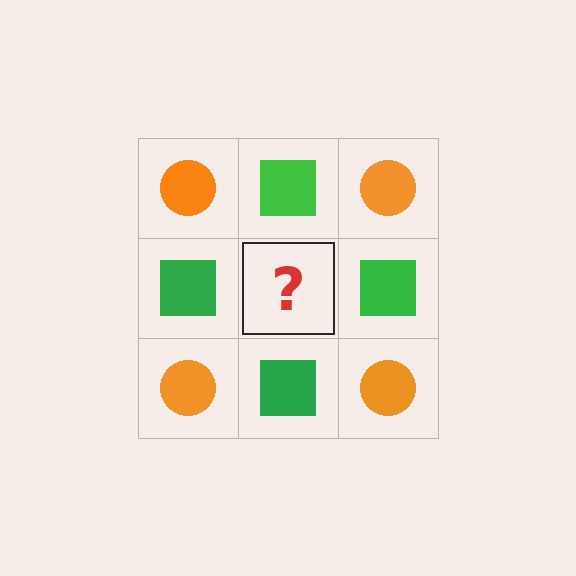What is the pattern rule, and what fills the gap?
The rule is that it alternates orange circle and green square in a checkerboard pattern. The gap should be filled with an orange circle.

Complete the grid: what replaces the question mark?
The question mark should be replaced with an orange circle.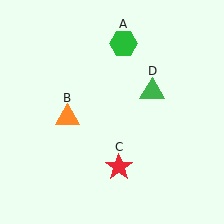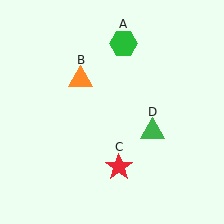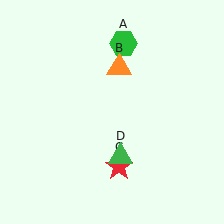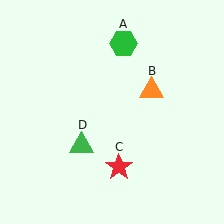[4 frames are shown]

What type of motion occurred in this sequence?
The orange triangle (object B), green triangle (object D) rotated clockwise around the center of the scene.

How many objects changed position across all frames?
2 objects changed position: orange triangle (object B), green triangle (object D).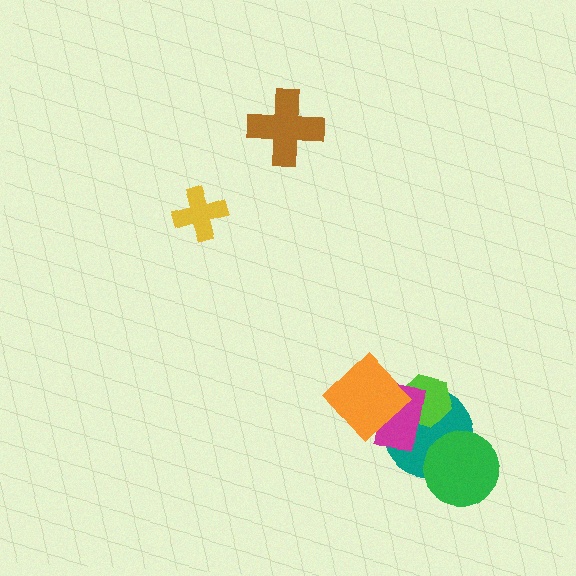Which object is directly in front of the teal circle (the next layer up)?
The lime hexagon is directly in front of the teal circle.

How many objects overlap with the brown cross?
0 objects overlap with the brown cross.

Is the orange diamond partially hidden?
No, no other shape covers it.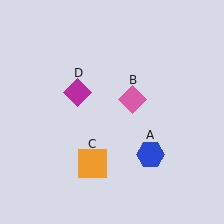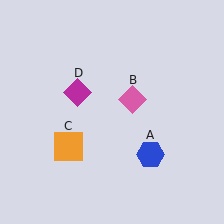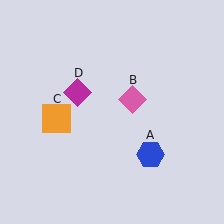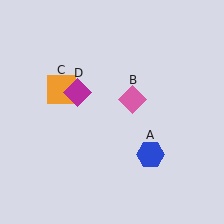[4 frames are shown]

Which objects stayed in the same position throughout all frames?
Blue hexagon (object A) and pink diamond (object B) and magenta diamond (object D) remained stationary.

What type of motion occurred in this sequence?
The orange square (object C) rotated clockwise around the center of the scene.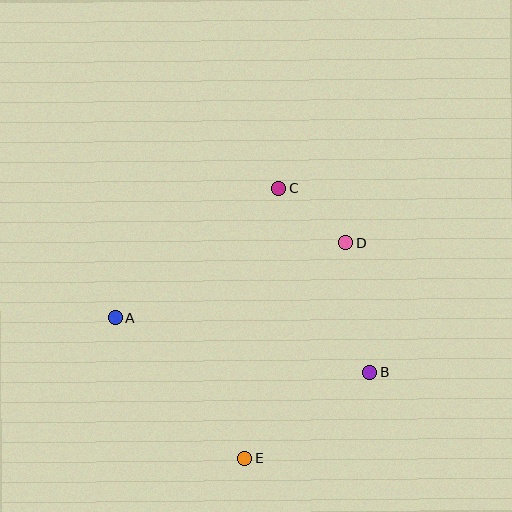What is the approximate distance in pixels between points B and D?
The distance between B and D is approximately 132 pixels.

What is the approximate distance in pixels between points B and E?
The distance between B and E is approximately 152 pixels.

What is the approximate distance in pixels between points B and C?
The distance between B and C is approximately 205 pixels.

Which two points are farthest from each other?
Points C and E are farthest from each other.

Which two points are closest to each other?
Points C and D are closest to each other.